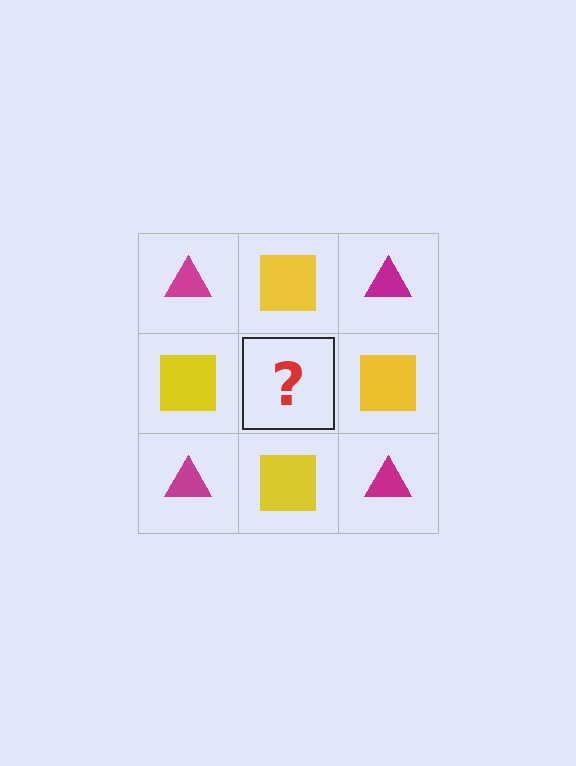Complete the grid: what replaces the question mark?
The question mark should be replaced with a magenta triangle.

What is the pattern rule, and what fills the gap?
The rule is that it alternates magenta triangle and yellow square in a checkerboard pattern. The gap should be filled with a magenta triangle.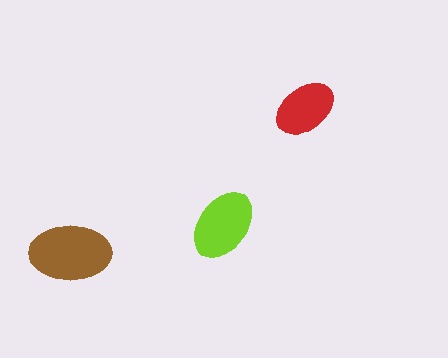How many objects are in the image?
There are 3 objects in the image.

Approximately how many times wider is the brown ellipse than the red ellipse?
About 1.5 times wider.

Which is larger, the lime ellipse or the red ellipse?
The lime one.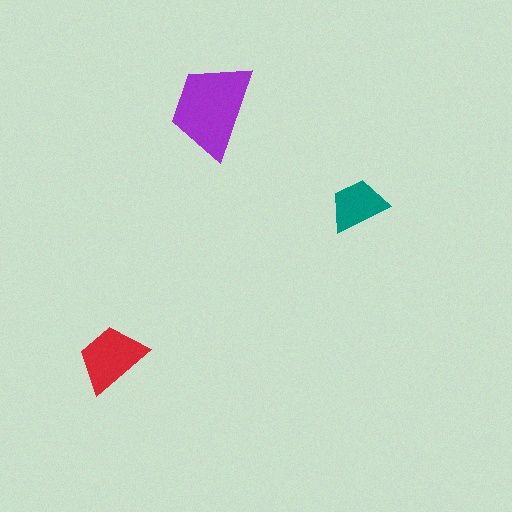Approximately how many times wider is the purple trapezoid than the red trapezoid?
About 1.5 times wider.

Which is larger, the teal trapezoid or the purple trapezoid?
The purple one.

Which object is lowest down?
The red trapezoid is bottommost.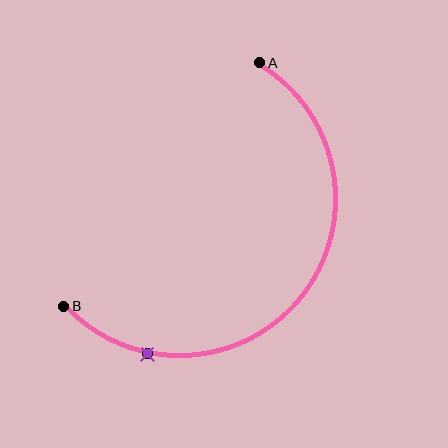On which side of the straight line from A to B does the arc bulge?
The arc bulges below and to the right of the straight line connecting A and B.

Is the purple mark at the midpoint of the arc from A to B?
No. The purple mark lies on the arc but is closer to endpoint B. The arc midpoint would be at the point on the curve equidistant along the arc from both A and B.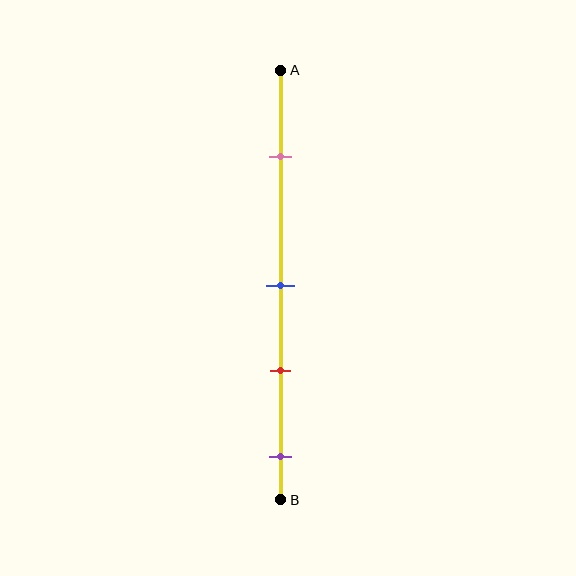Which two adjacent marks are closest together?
The blue and red marks are the closest adjacent pair.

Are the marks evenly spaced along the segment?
No, the marks are not evenly spaced.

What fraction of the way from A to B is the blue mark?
The blue mark is approximately 50% (0.5) of the way from A to B.